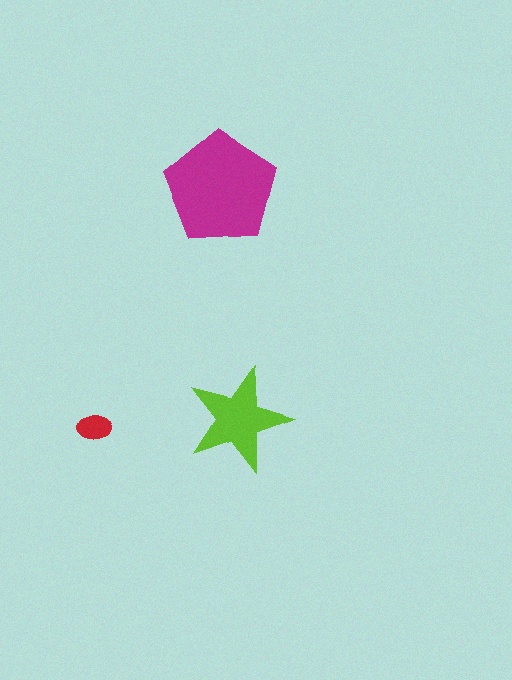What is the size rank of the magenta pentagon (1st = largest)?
1st.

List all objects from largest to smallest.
The magenta pentagon, the lime star, the red ellipse.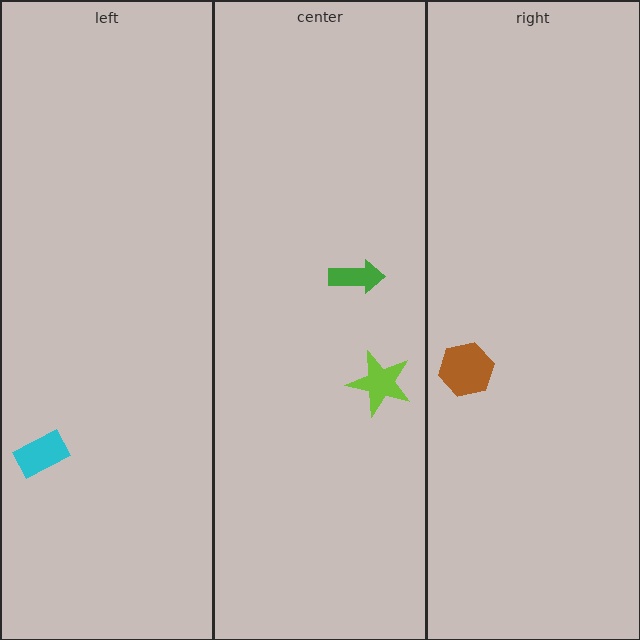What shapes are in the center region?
The green arrow, the lime star.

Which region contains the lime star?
The center region.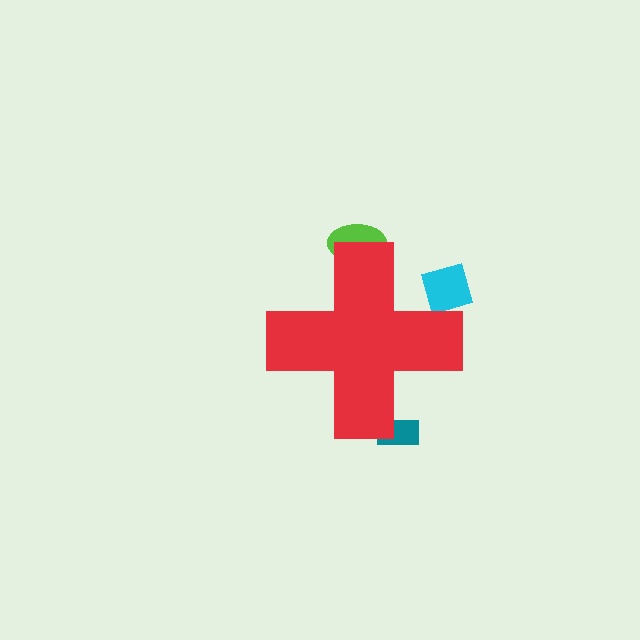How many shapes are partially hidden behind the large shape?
3 shapes are partially hidden.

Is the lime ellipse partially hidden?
Yes, the lime ellipse is partially hidden behind the red cross.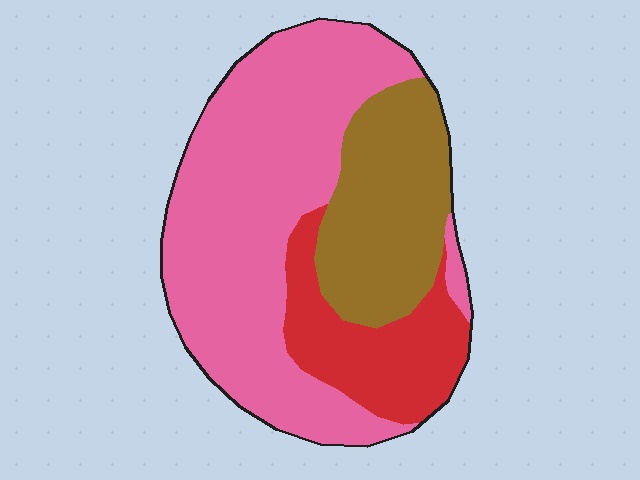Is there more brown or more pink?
Pink.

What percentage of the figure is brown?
Brown takes up about one quarter (1/4) of the figure.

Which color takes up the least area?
Red, at roughly 20%.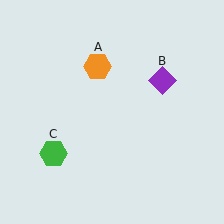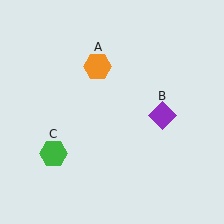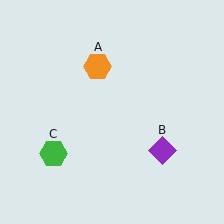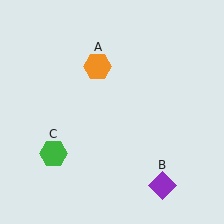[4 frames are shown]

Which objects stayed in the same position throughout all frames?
Orange hexagon (object A) and green hexagon (object C) remained stationary.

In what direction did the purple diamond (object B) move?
The purple diamond (object B) moved down.